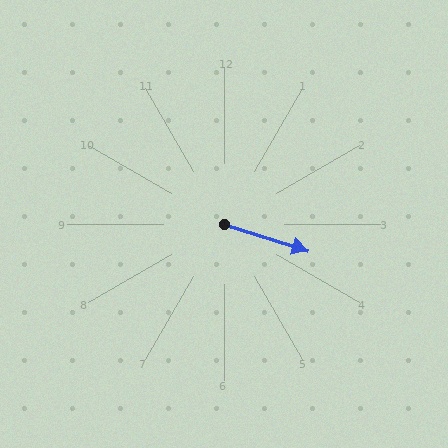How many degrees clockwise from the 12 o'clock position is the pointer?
Approximately 108 degrees.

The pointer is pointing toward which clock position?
Roughly 4 o'clock.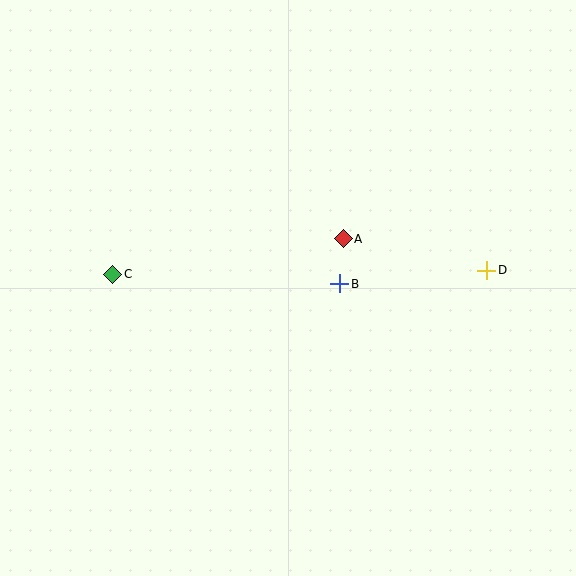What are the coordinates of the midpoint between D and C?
The midpoint between D and C is at (300, 272).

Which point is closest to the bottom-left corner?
Point C is closest to the bottom-left corner.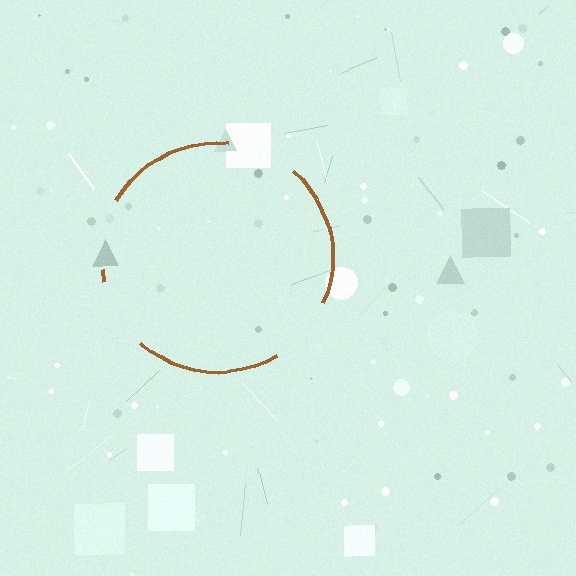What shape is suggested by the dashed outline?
The dashed outline suggests a circle.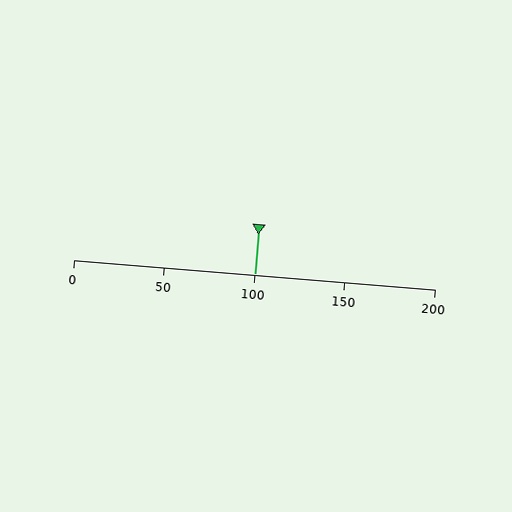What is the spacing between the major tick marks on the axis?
The major ticks are spaced 50 apart.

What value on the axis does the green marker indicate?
The marker indicates approximately 100.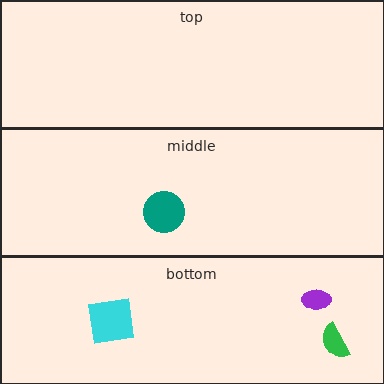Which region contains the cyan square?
The bottom region.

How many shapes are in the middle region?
1.